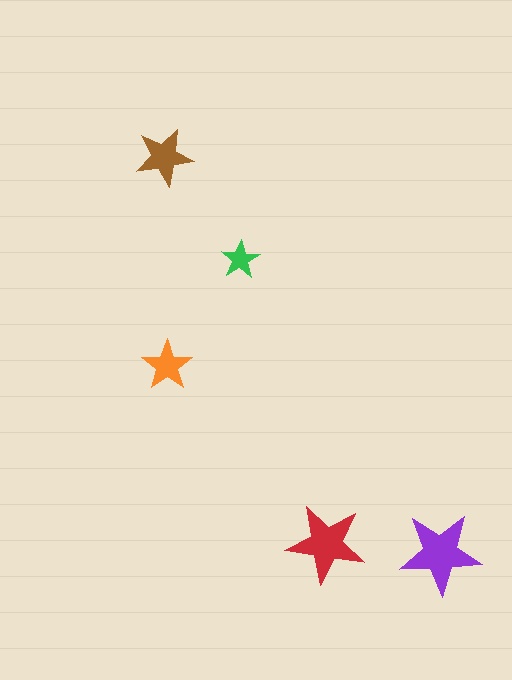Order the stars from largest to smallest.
the purple one, the red one, the brown one, the orange one, the green one.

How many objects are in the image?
There are 5 objects in the image.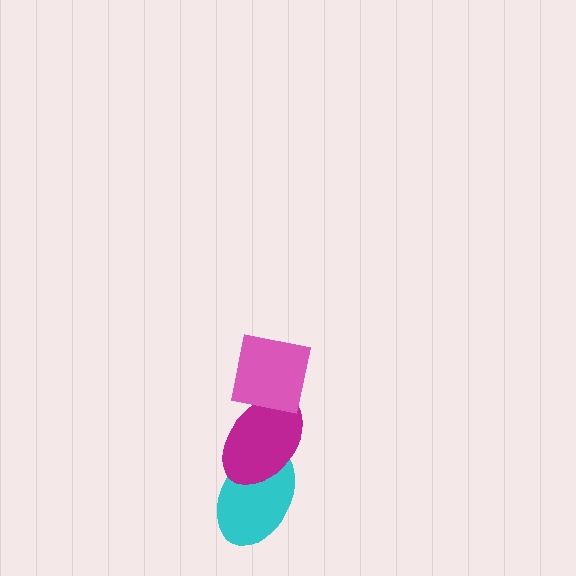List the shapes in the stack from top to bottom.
From top to bottom: the pink square, the magenta ellipse, the cyan ellipse.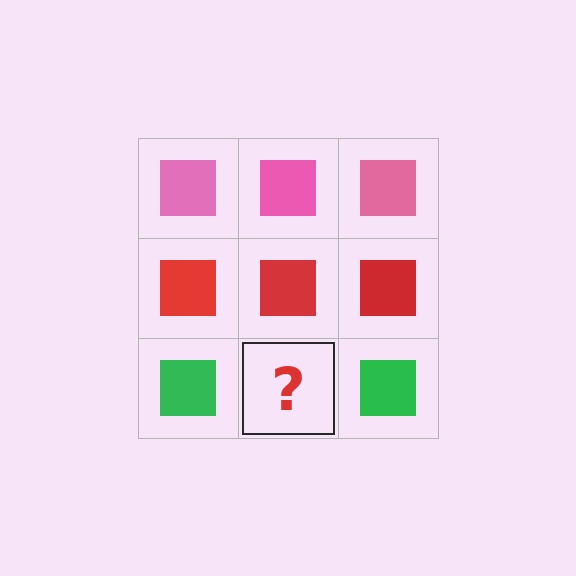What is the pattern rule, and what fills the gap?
The rule is that each row has a consistent color. The gap should be filled with a green square.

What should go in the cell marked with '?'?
The missing cell should contain a green square.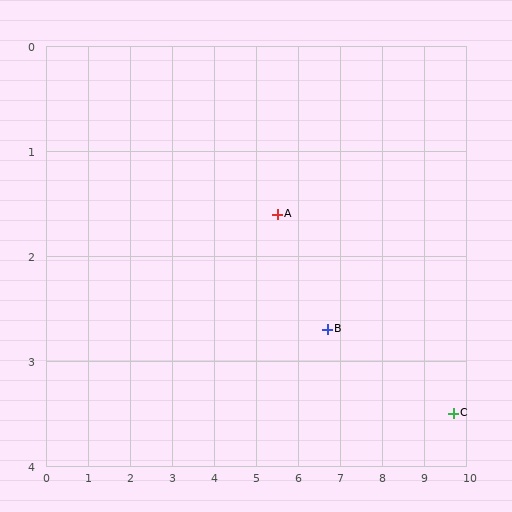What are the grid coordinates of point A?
Point A is at approximately (5.5, 1.6).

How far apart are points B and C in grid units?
Points B and C are about 3.1 grid units apart.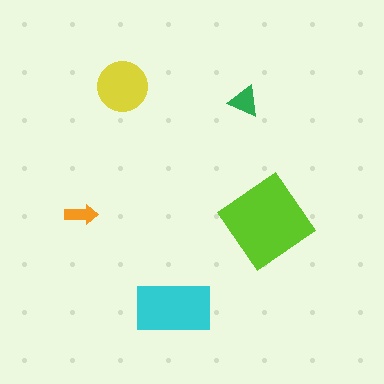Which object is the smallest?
The orange arrow.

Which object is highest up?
The yellow circle is topmost.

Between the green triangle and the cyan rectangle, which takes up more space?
The cyan rectangle.